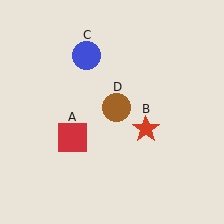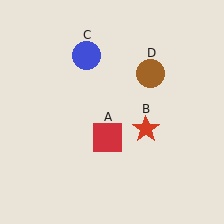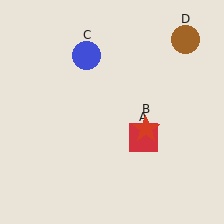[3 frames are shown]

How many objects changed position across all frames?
2 objects changed position: red square (object A), brown circle (object D).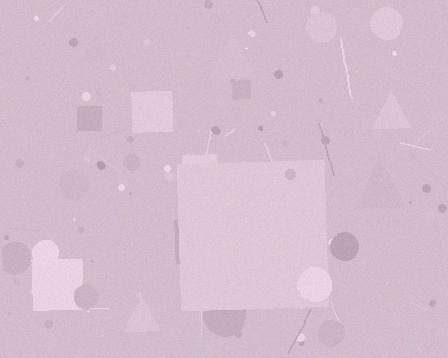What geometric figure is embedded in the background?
A square is embedded in the background.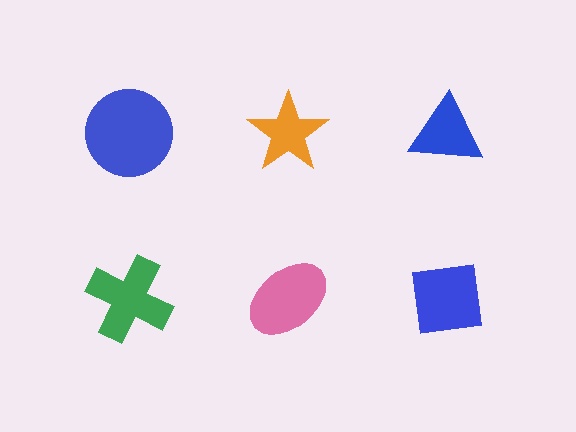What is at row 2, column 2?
A pink ellipse.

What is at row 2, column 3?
A blue square.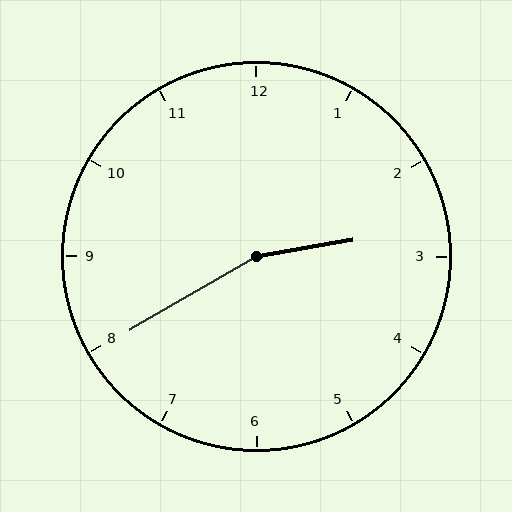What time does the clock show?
2:40.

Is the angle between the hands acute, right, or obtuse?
It is obtuse.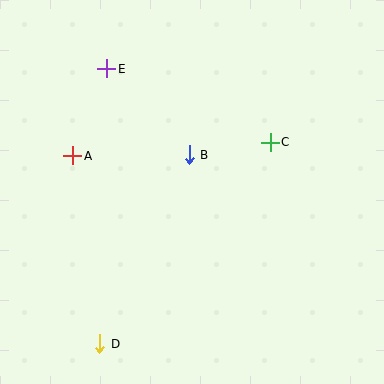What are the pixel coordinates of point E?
Point E is at (107, 69).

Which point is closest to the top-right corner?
Point C is closest to the top-right corner.